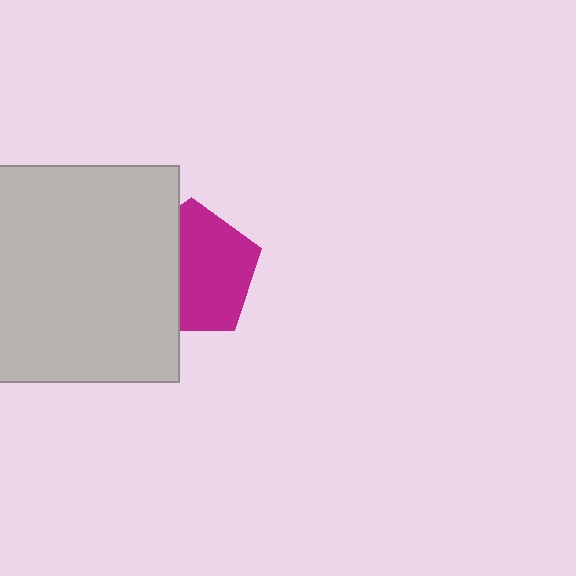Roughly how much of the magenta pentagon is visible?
About half of it is visible (roughly 62%).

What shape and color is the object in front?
The object in front is a light gray square.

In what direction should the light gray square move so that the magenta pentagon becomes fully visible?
The light gray square should move left. That is the shortest direction to clear the overlap and leave the magenta pentagon fully visible.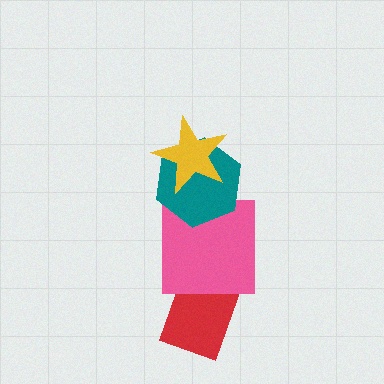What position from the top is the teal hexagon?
The teal hexagon is 2nd from the top.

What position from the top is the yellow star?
The yellow star is 1st from the top.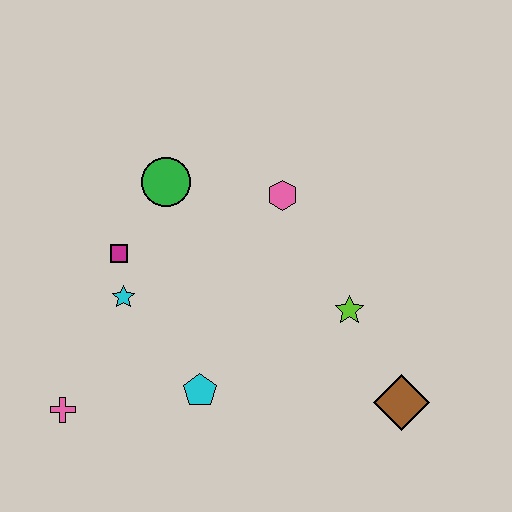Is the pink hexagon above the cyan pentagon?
Yes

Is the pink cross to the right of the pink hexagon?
No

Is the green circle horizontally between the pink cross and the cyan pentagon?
Yes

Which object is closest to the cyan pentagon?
The cyan star is closest to the cyan pentagon.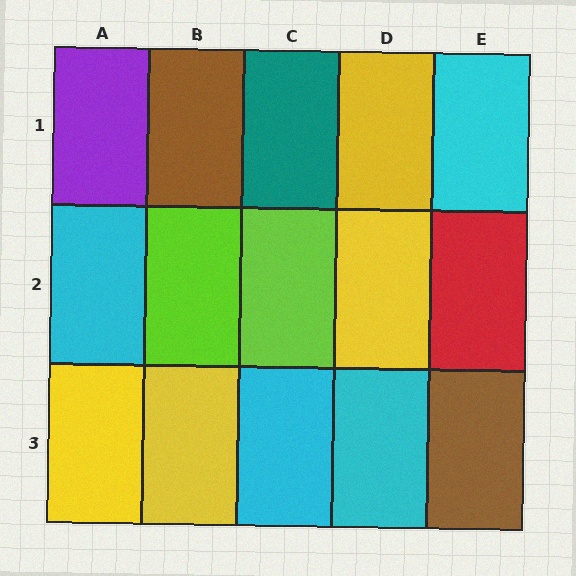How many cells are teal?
1 cell is teal.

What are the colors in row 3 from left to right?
Yellow, yellow, cyan, cyan, brown.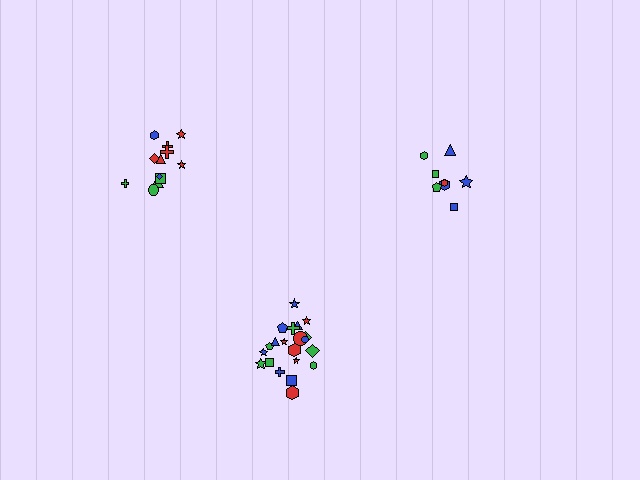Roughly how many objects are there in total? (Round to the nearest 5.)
Roughly 40 objects in total.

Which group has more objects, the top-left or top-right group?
The top-left group.